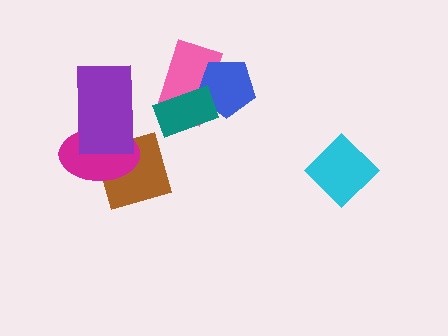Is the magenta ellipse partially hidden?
Yes, it is partially covered by another shape.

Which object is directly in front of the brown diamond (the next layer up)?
The magenta ellipse is directly in front of the brown diamond.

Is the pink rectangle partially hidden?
Yes, it is partially covered by another shape.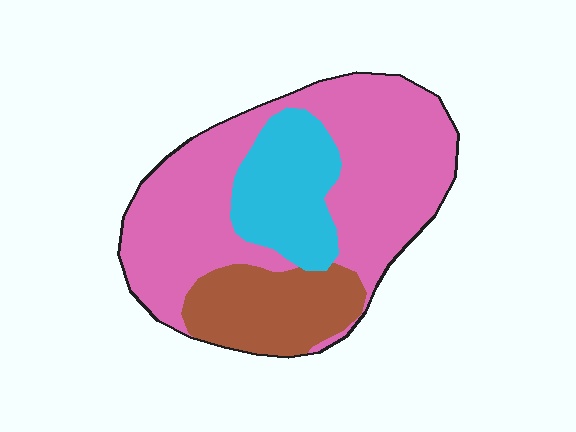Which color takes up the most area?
Pink, at roughly 60%.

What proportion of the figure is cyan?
Cyan takes up between a sixth and a third of the figure.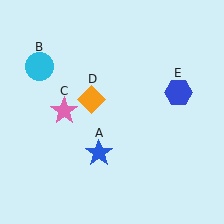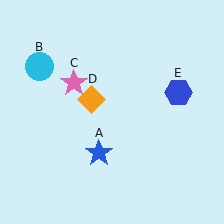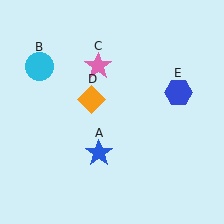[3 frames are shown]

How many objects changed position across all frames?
1 object changed position: pink star (object C).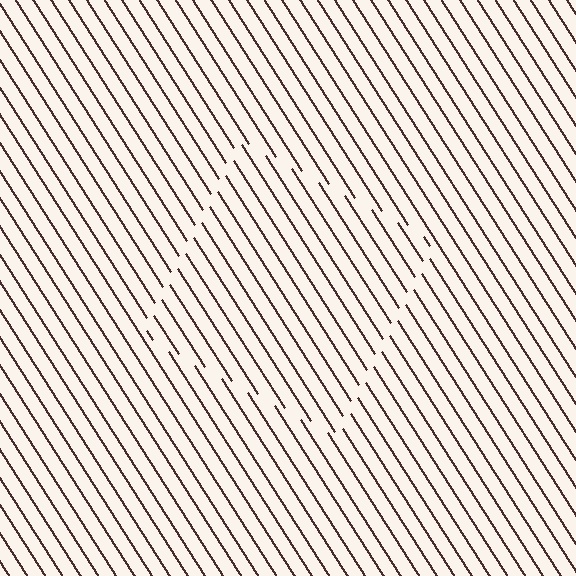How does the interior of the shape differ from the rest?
The interior of the shape contains the same grating, shifted by half a period — the contour is defined by the phase discontinuity where line-ends from the inner and outer gratings abut.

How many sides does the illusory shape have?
4 sides — the line-ends trace a square.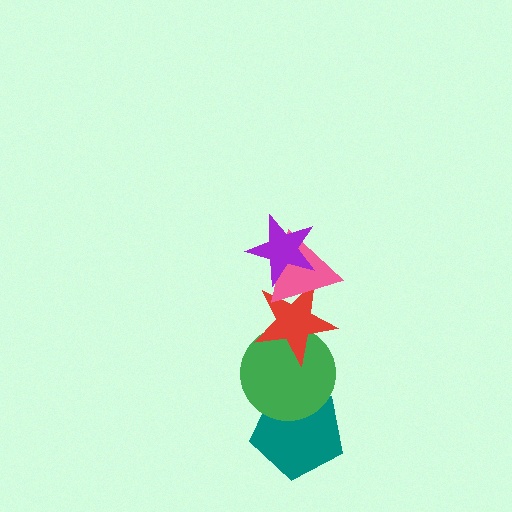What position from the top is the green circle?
The green circle is 4th from the top.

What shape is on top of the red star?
The pink triangle is on top of the red star.